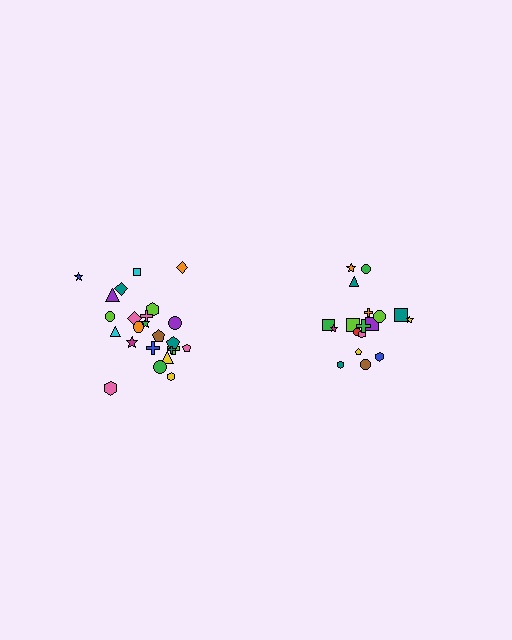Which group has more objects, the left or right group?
The left group.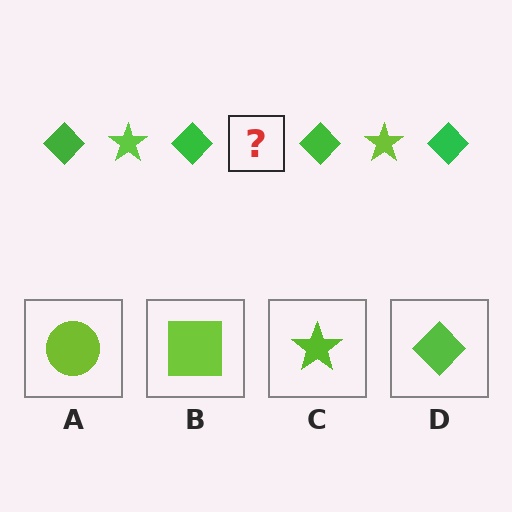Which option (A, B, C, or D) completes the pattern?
C.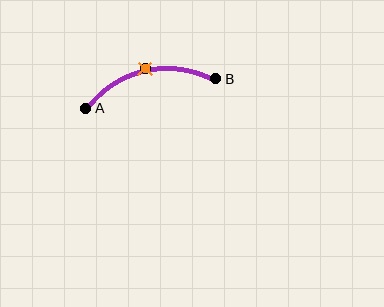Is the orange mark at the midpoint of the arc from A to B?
Yes. The orange mark lies on the arc at equal arc-length from both A and B — it is the arc midpoint.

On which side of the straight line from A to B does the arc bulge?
The arc bulges above the straight line connecting A and B.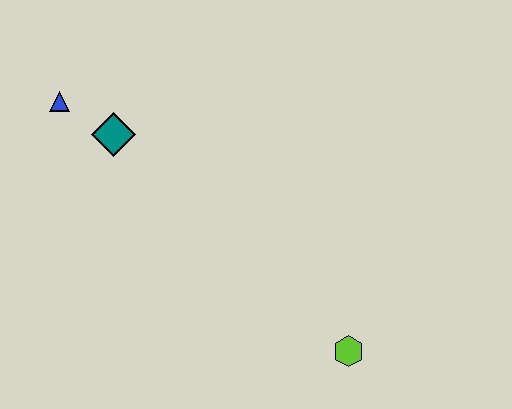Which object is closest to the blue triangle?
The teal diamond is closest to the blue triangle.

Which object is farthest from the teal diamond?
The lime hexagon is farthest from the teal diamond.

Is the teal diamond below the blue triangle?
Yes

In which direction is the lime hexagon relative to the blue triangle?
The lime hexagon is to the right of the blue triangle.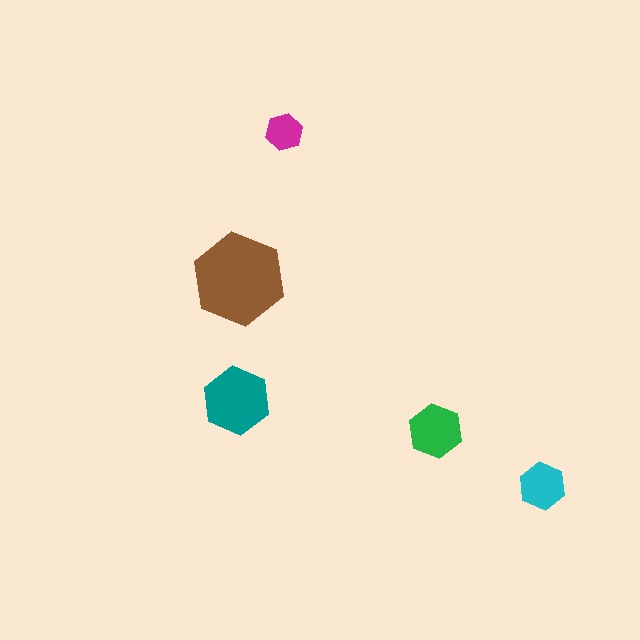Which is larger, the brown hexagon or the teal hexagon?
The brown one.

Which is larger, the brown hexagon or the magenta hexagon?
The brown one.